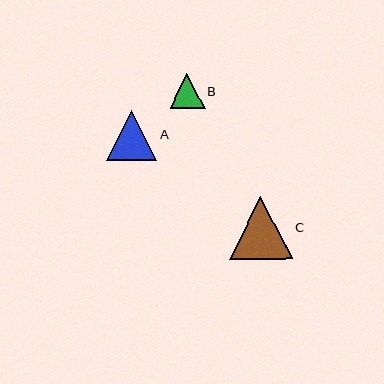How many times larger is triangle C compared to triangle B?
Triangle C is approximately 1.8 times the size of triangle B.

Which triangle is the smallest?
Triangle B is the smallest with a size of approximately 35 pixels.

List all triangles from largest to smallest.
From largest to smallest: C, A, B.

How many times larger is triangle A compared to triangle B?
Triangle A is approximately 1.4 times the size of triangle B.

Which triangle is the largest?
Triangle C is the largest with a size of approximately 62 pixels.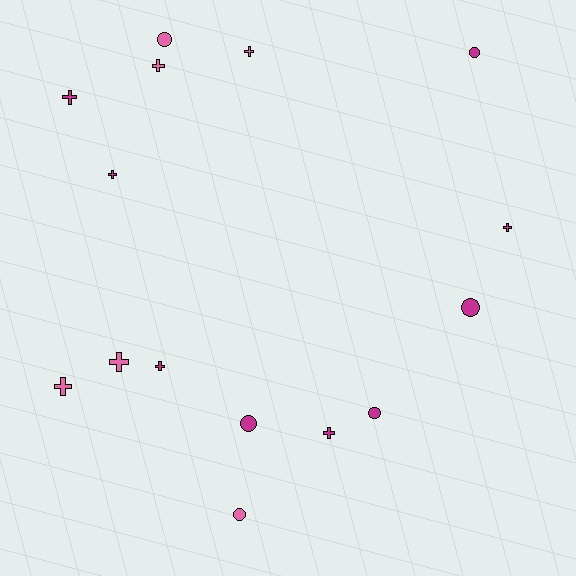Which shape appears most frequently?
Cross, with 9 objects.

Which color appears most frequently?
Magenta, with 9 objects.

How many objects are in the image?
There are 15 objects.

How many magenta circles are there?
There are 4 magenta circles.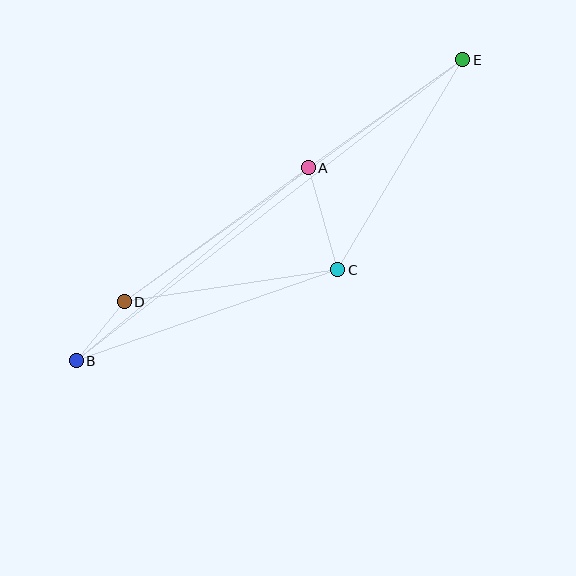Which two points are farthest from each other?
Points B and E are farthest from each other.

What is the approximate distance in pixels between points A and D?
The distance between A and D is approximately 228 pixels.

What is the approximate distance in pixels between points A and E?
The distance between A and E is approximately 189 pixels.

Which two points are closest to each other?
Points B and D are closest to each other.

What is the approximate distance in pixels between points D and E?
The distance between D and E is approximately 416 pixels.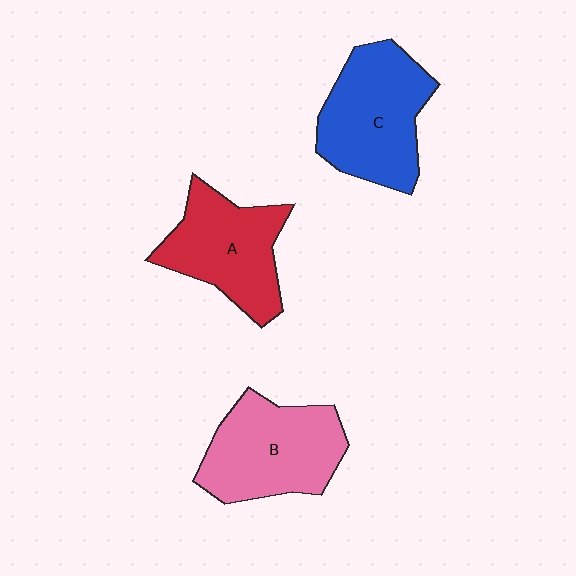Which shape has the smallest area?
Shape A (red).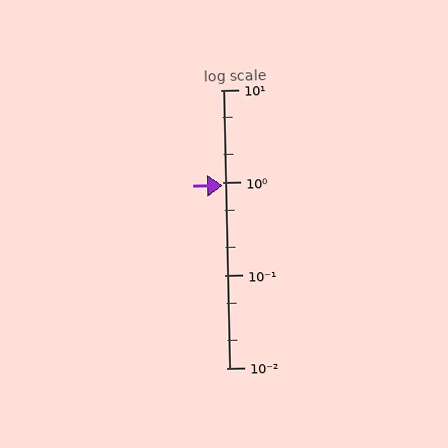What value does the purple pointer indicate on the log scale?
The pointer indicates approximately 0.93.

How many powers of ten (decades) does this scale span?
The scale spans 3 decades, from 0.01 to 10.